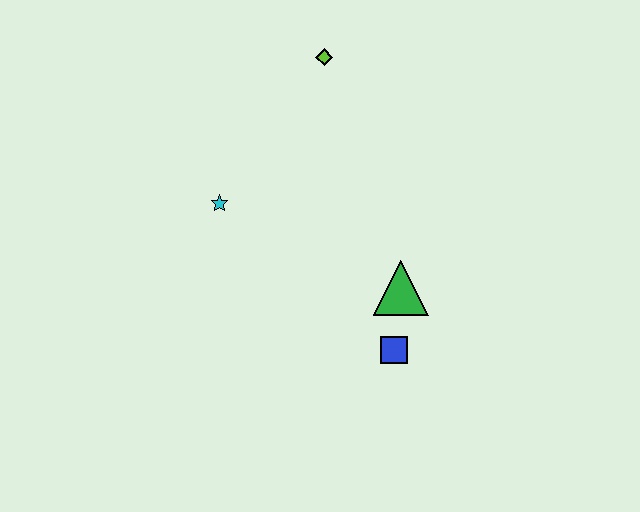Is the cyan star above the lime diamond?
No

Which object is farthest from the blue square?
The lime diamond is farthest from the blue square.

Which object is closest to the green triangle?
The blue square is closest to the green triangle.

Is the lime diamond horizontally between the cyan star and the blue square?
Yes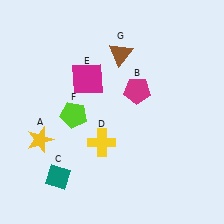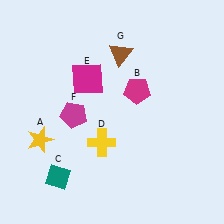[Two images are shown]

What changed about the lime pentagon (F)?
In Image 1, F is lime. In Image 2, it changed to magenta.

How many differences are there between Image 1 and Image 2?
There is 1 difference between the two images.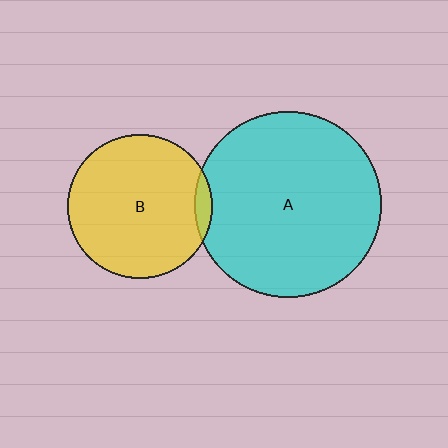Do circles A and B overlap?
Yes.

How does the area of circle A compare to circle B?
Approximately 1.7 times.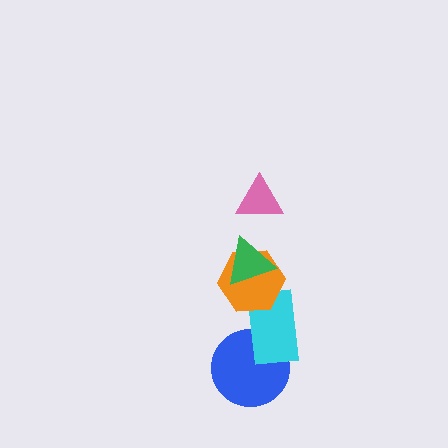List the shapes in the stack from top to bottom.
From top to bottom: the pink triangle, the green triangle, the orange hexagon, the cyan rectangle, the blue circle.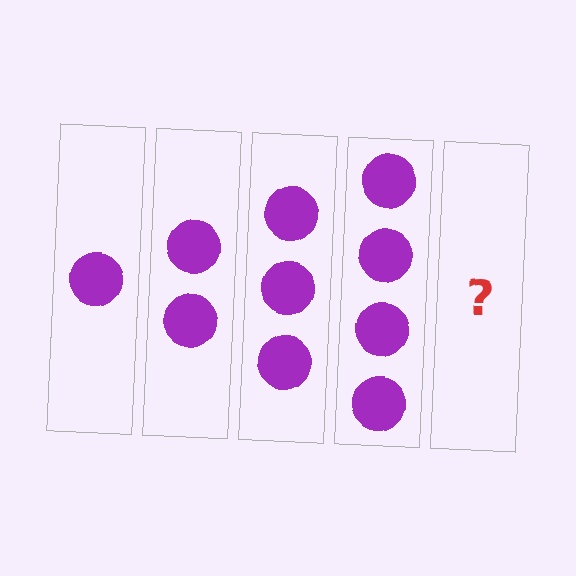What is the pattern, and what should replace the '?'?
The pattern is that each step adds one more circle. The '?' should be 5 circles.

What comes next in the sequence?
The next element should be 5 circles.